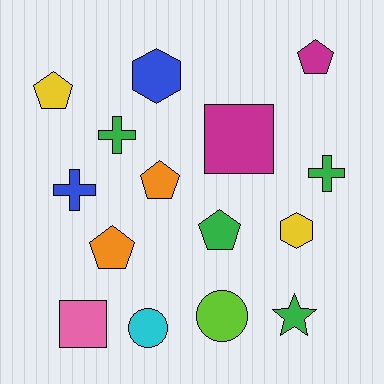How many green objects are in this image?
There are 4 green objects.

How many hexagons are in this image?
There are 2 hexagons.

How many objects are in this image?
There are 15 objects.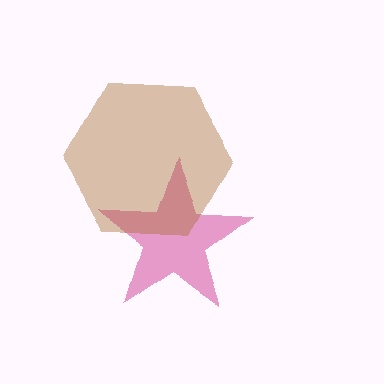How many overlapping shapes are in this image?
There are 2 overlapping shapes in the image.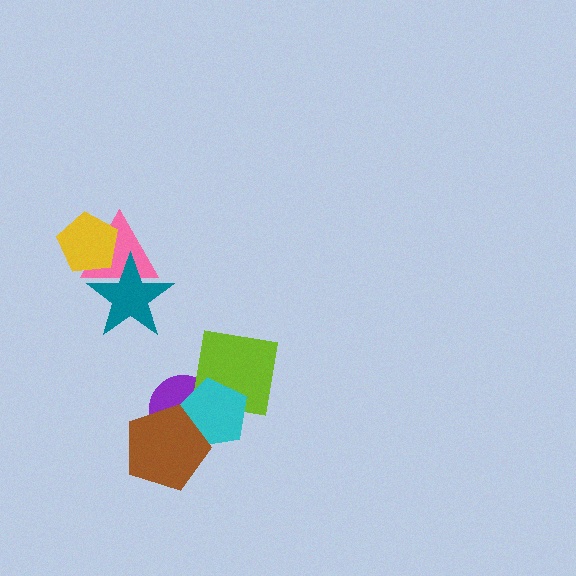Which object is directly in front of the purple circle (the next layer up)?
The lime square is directly in front of the purple circle.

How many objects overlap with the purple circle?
3 objects overlap with the purple circle.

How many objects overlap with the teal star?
2 objects overlap with the teal star.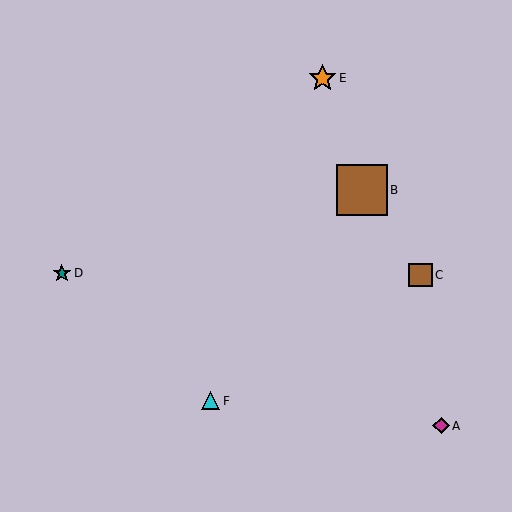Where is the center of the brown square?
The center of the brown square is at (421, 275).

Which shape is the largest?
The brown square (labeled B) is the largest.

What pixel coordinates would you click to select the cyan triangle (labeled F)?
Click at (211, 401) to select the cyan triangle F.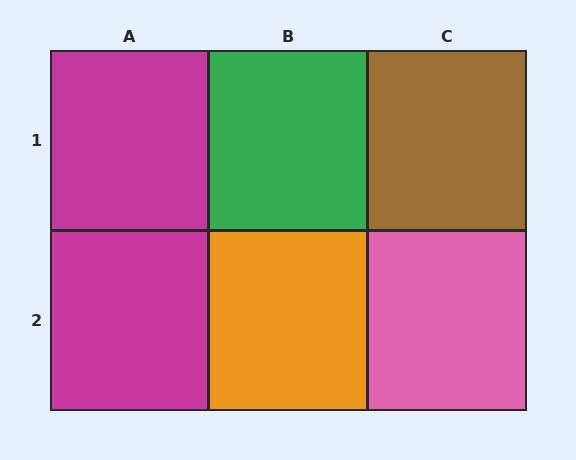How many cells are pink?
1 cell is pink.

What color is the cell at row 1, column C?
Brown.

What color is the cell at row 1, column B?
Green.